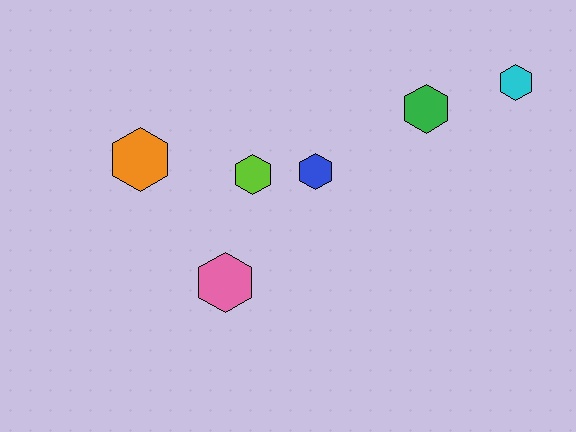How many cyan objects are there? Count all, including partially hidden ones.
There is 1 cyan object.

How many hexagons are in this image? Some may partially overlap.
There are 6 hexagons.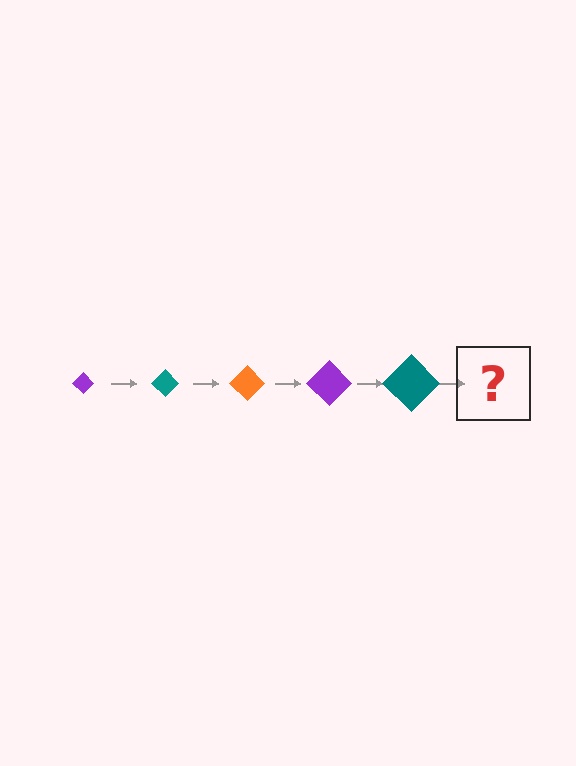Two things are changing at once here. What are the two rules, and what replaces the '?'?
The two rules are that the diamond grows larger each step and the color cycles through purple, teal, and orange. The '?' should be an orange diamond, larger than the previous one.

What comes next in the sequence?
The next element should be an orange diamond, larger than the previous one.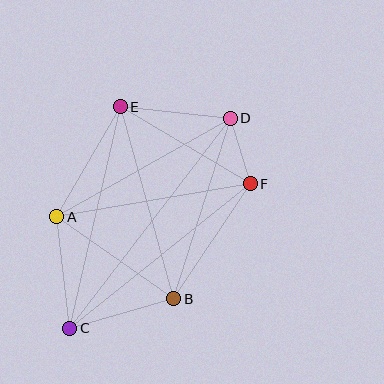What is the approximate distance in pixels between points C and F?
The distance between C and F is approximately 231 pixels.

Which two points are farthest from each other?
Points C and D are farthest from each other.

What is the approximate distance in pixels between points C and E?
The distance between C and E is approximately 227 pixels.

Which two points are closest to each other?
Points D and F are closest to each other.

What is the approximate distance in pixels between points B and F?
The distance between B and F is approximately 138 pixels.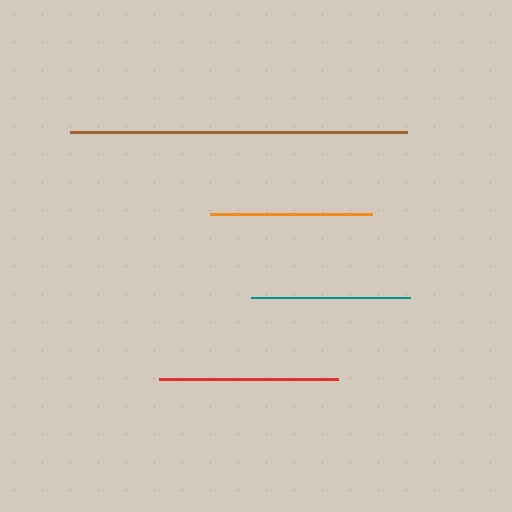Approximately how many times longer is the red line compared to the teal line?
The red line is approximately 1.1 times the length of the teal line.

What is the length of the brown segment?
The brown segment is approximately 337 pixels long.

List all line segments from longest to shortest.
From longest to shortest: brown, red, orange, teal.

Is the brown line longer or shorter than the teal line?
The brown line is longer than the teal line.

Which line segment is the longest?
The brown line is the longest at approximately 337 pixels.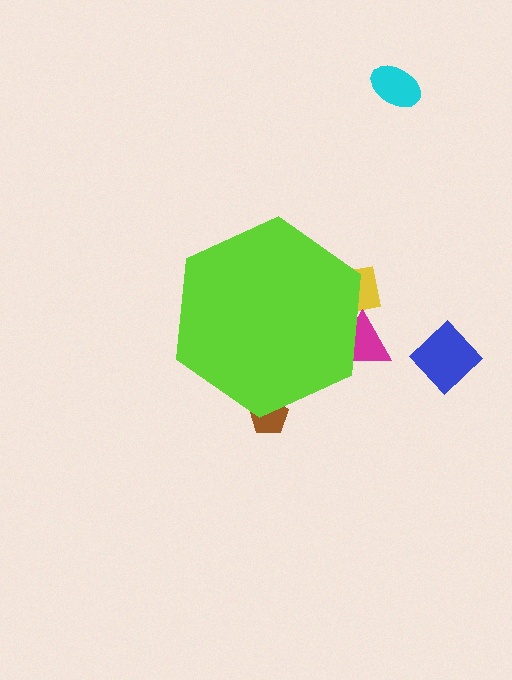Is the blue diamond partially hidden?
No, the blue diamond is fully visible.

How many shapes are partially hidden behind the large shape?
3 shapes are partially hidden.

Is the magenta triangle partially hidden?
Yes, the magenta triangle is partially hidden behind the lime hexagon.